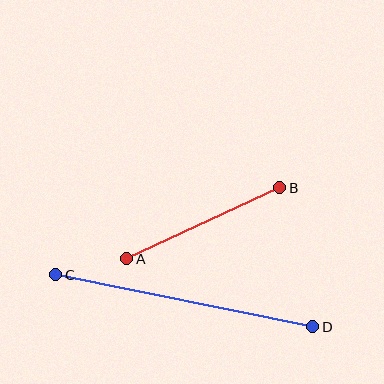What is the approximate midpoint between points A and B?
The midpoint is at approximately (203, 223) pixels.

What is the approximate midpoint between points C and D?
The midpoint is at approximately (184, 301) pixels.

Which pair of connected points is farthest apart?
Points C and D are farthest apart.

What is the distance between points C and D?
The distance is approximately 262 pixels.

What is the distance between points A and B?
The distance is approximately 169 pixels.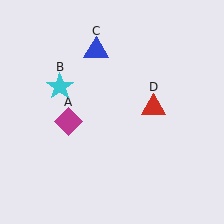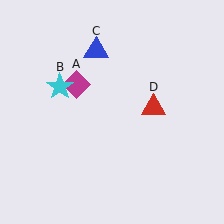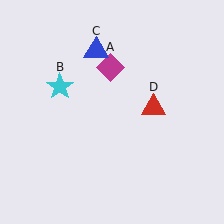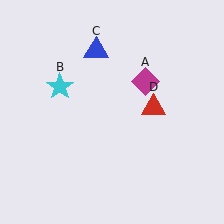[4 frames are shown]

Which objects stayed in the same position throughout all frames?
Cyan star (object B) and blue triangle (object C) and red triangle (object D) remained stationary.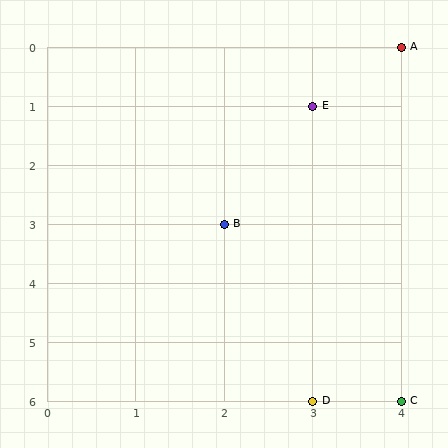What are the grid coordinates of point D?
Point D is at grid coordinates (3, 6).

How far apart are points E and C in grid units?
Points E and C are 1 column and 5 rows apart (about 5.1 grid units diagonally).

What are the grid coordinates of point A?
Point A is at grid coordinates (4, 0).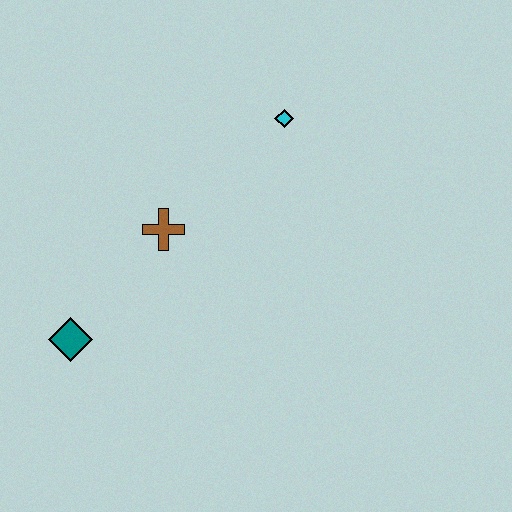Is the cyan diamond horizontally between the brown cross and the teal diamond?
No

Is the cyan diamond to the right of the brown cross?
Yes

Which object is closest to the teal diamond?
The brown cross is closest to the teal diamond.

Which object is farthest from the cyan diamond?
The teal diamond is farthest from the cyan diamond.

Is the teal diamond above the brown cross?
No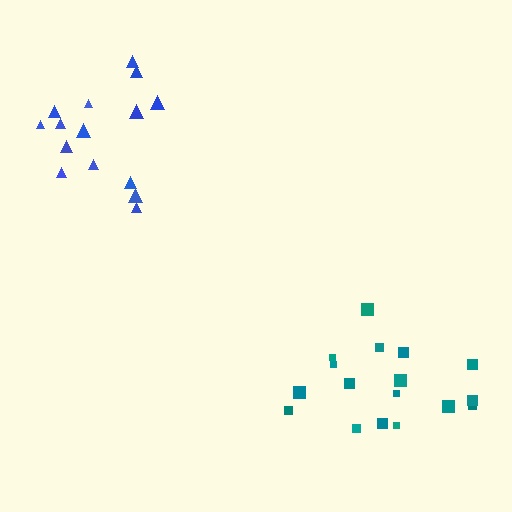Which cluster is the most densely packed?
Blue.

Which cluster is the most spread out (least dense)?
Teal.